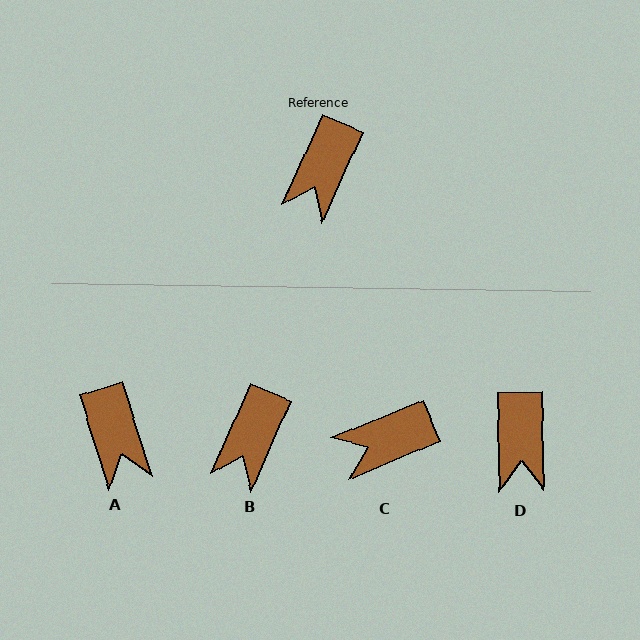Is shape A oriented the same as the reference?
No, it is off by about 41 degrees.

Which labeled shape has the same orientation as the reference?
B.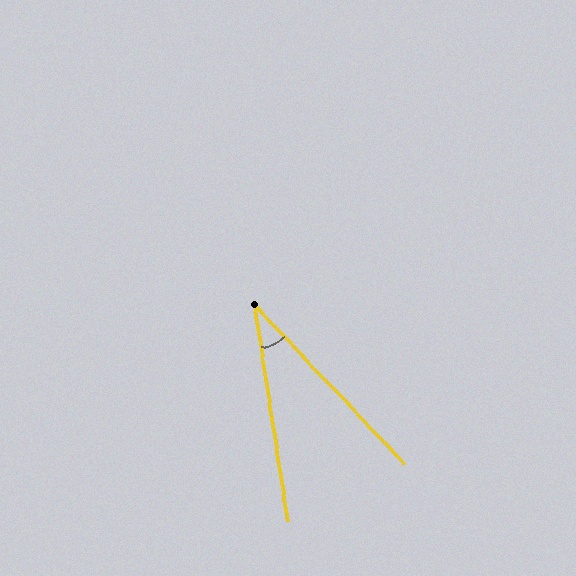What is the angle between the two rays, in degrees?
Approximately 35 degrees.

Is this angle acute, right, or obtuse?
It is acute.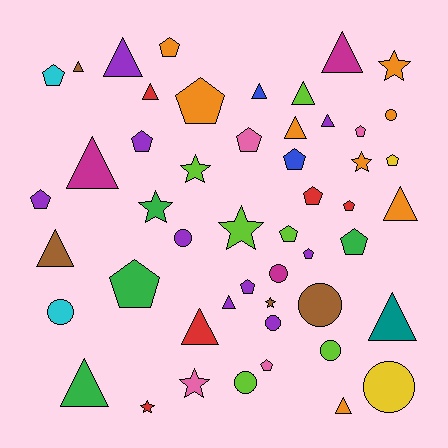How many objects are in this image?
There are 50 objects.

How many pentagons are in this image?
There are 17 pentagons.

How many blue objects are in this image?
There are 2 blue objects.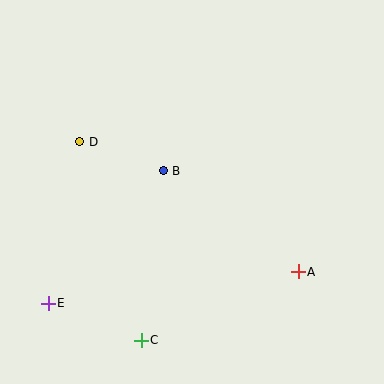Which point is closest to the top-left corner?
Point D is closest to the top-left corner.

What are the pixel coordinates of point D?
Point D is at (80, 142).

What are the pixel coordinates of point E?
Point E is at (48, 303).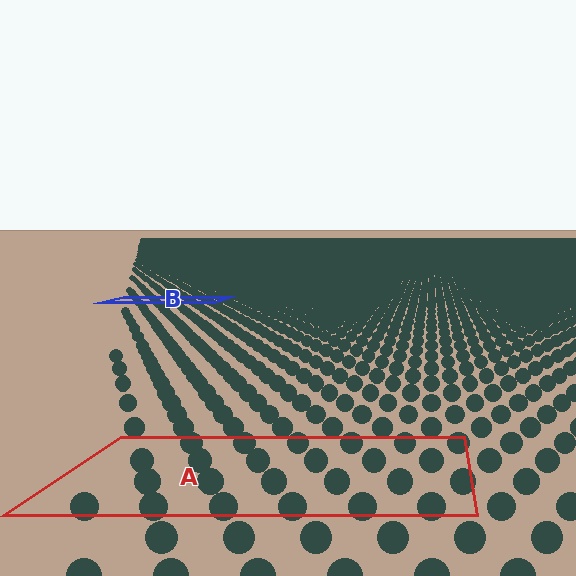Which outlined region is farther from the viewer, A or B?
Region B is farther from the viewer — the texture elements inside it appear smaller and more densely packed.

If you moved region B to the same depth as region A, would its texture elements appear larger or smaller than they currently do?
They would appear larger. At a closer depth, the same texture elements are projected at a bigger on-screen size.